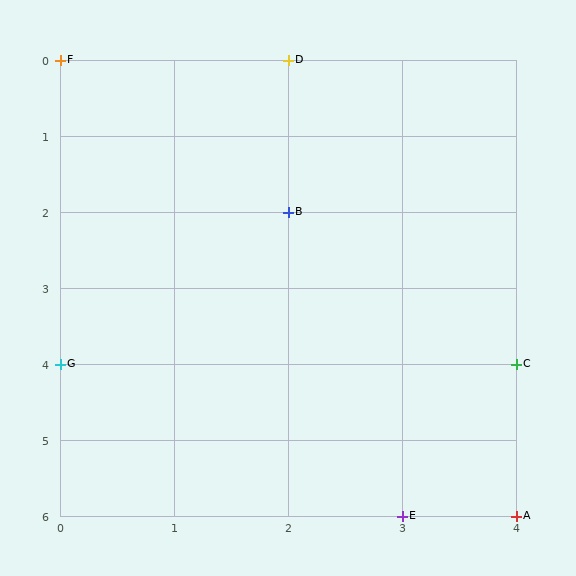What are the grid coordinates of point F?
Point F is at grid coordinates (0, 0).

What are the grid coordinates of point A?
Point A is at grid coordinates (4, 6).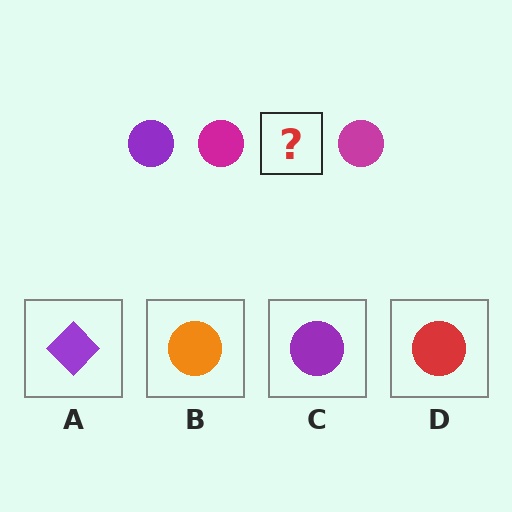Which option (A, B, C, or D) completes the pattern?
C.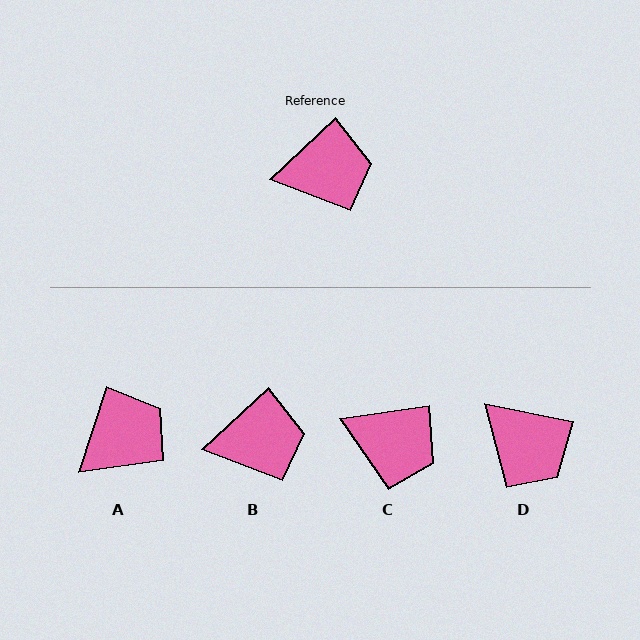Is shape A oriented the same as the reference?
No, it is off by about 29 degrees.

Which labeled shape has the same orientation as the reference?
B.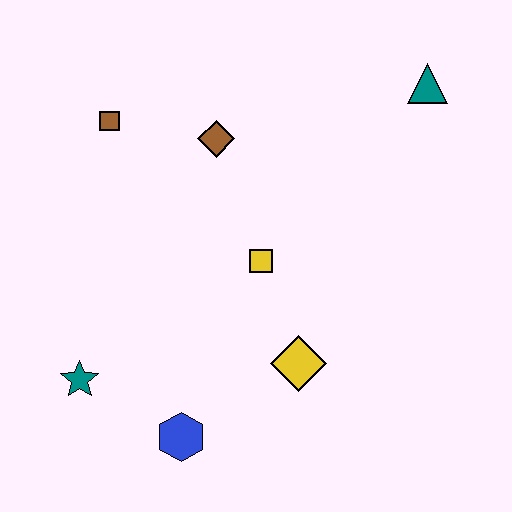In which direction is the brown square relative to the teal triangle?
The brown square is to the left of the teal triangle.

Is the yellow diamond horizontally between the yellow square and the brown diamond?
No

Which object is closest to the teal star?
The blue hexagon is closest to the teal star.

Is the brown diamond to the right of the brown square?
Yes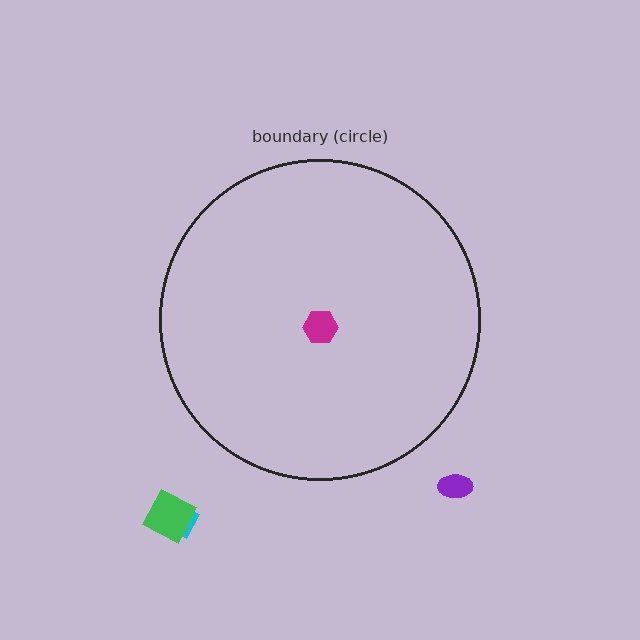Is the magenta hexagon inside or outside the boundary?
Inside.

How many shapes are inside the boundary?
1 inside, 3 outside.